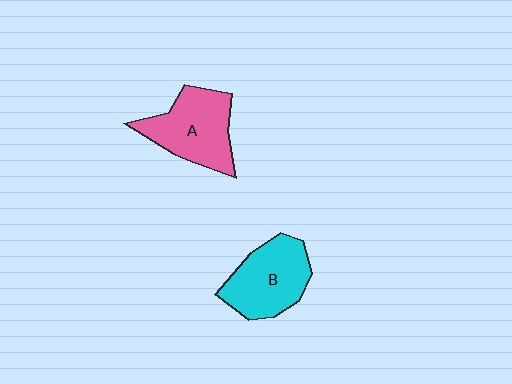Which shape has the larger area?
Shape A (pink).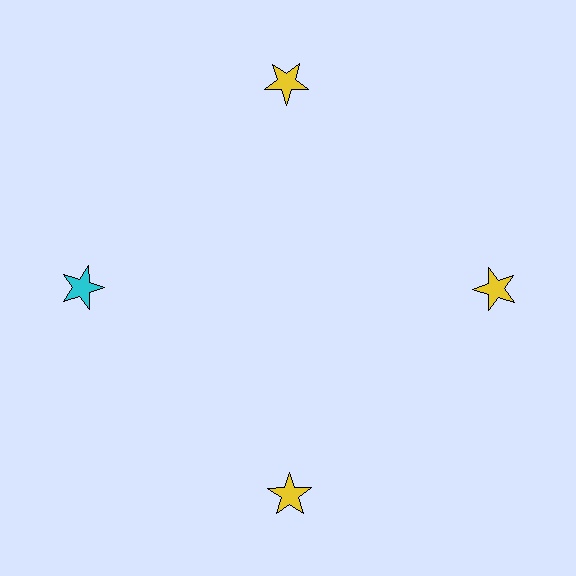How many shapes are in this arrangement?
There are 4 shapes arranged in a ring pattern.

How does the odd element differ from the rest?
It has a different color: cyan instead of yellow.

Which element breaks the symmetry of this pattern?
The cyan star at roughly the 9 o'clock position breaks the symmetry. All other shapes are yellow stars.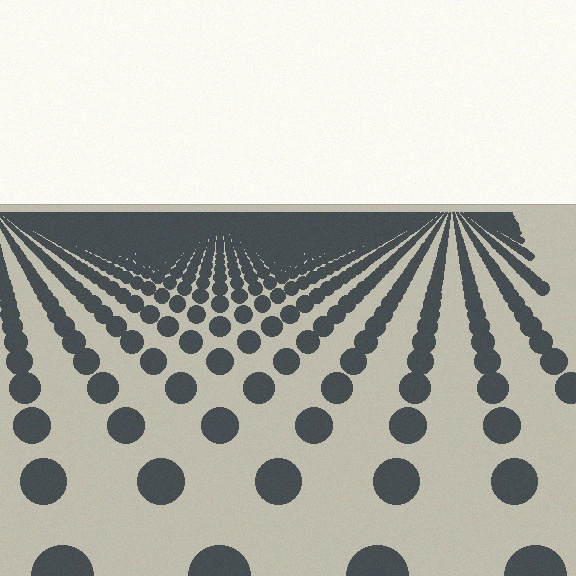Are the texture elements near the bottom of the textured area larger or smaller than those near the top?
Larger. Near the bottom, elements are closer to the viewer and appear at a bigger on-screen size.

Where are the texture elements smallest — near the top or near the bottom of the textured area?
Near the top.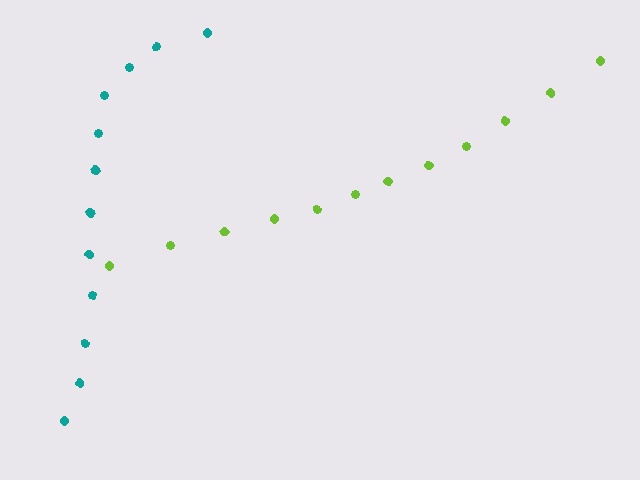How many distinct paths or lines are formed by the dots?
There are 2 distinct paths.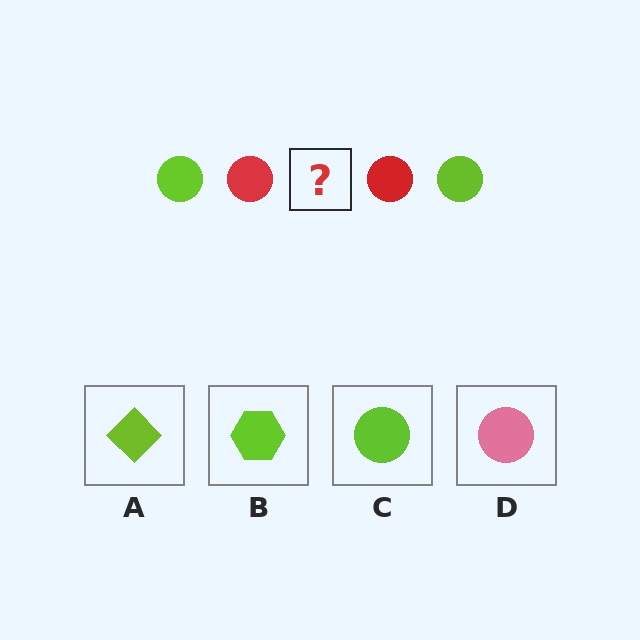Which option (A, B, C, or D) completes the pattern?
C.